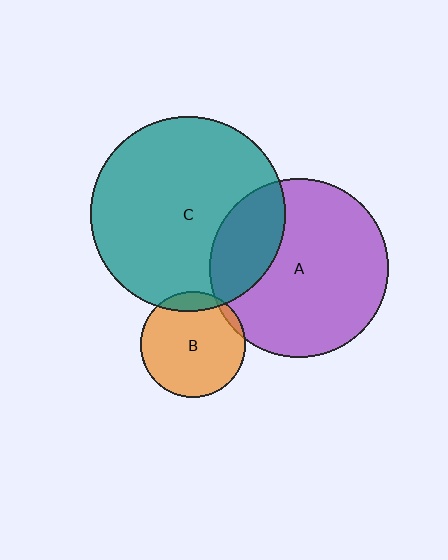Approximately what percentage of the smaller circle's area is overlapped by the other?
Approximately 25%.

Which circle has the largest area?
Circle C (teal).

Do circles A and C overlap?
Yes.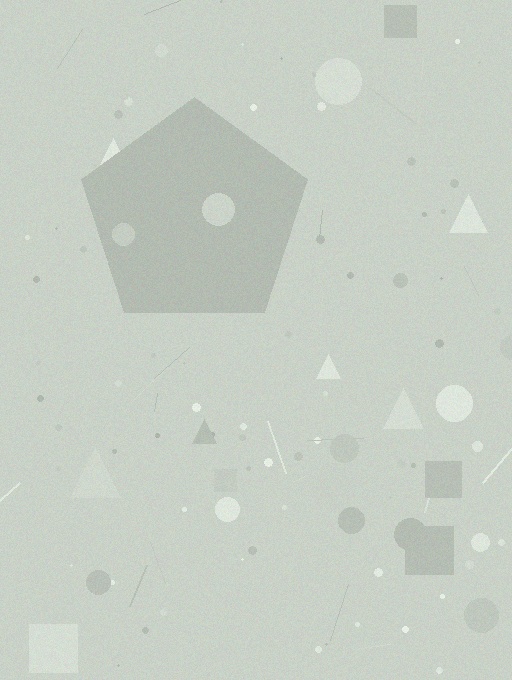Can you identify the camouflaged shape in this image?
The camouflaged shape is a pentagon.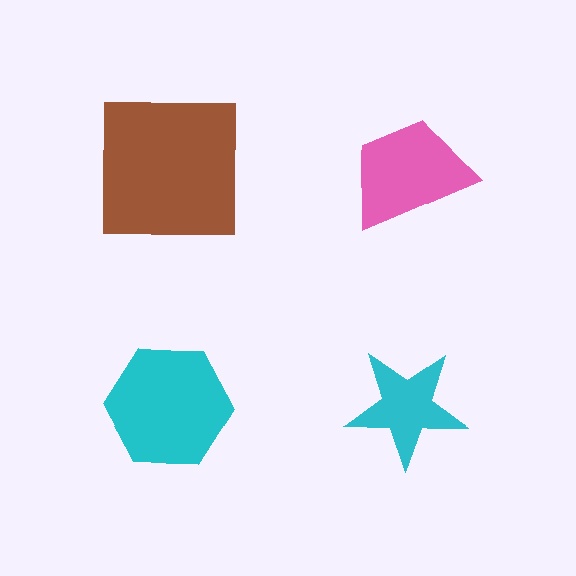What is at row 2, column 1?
A cyan hexagon.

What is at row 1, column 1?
A brown square.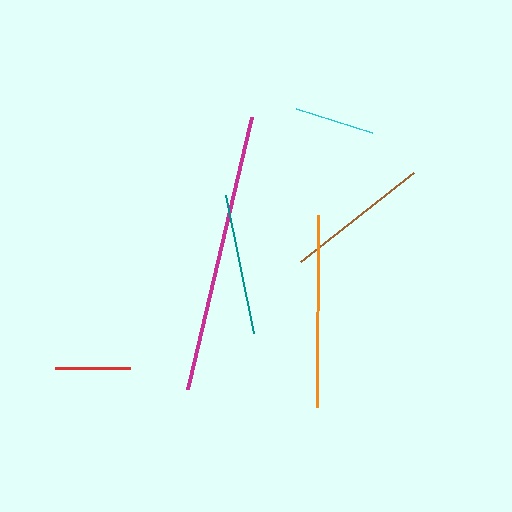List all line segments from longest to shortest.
From longest to shortest: magenta, orange, brown, teal, cyan, red.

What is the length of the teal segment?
The teal segment is approximately 140 pixels long.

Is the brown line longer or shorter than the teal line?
The brown line is longer than the teal line.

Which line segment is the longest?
The magenta line is the longest at approximately 280 pixels.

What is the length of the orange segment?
The orange segment is approximately 192 pixels long.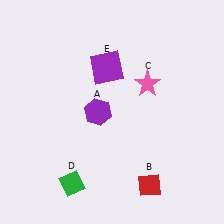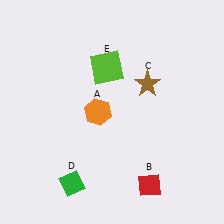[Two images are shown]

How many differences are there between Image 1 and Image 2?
There are 3 differences between the two images.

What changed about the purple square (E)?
In Image 1, E is purple. In Image 2, it changed to lime.